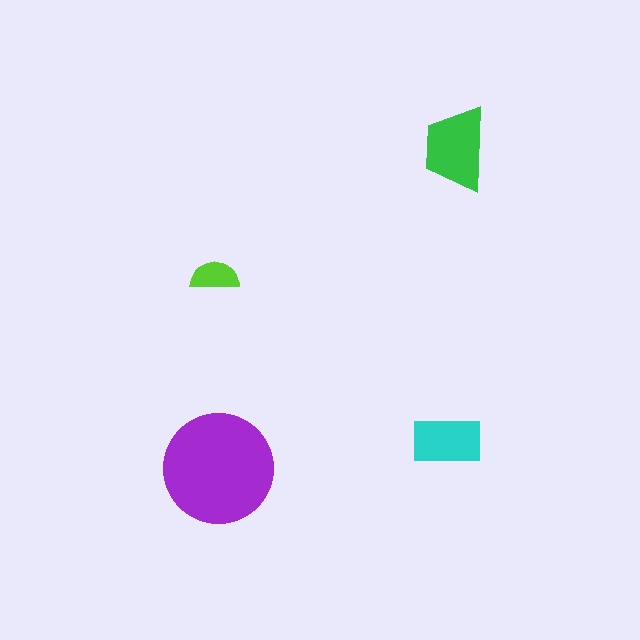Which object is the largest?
The purple circle.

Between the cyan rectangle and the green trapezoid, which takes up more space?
The green trapezoid.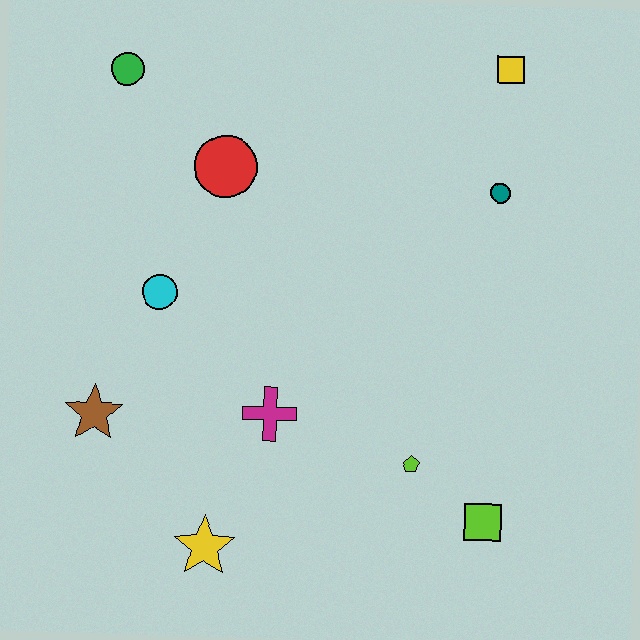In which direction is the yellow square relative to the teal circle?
The yellow square is above the teal circle.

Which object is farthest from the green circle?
The lime square is farthest from the green circle.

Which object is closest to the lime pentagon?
The lime square is closest to the lime pentagon.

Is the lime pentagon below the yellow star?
No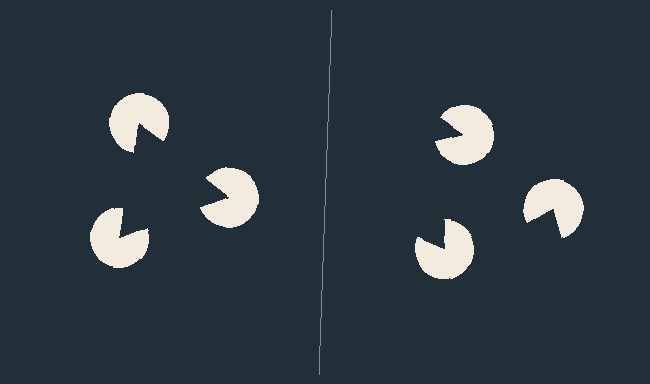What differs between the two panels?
The pac-man discs are positioned identically on both sides; only the wedge orientations differ. On the left they align to a triangle; on the right they are misaligned.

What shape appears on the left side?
An illusory triangle.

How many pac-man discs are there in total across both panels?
6 — 3 on each side.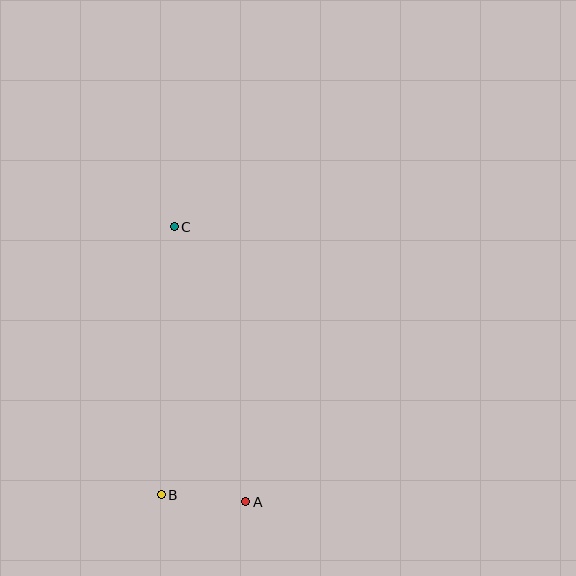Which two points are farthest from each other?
Points A and C are farthest from each other.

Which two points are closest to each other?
Points A and B are closest to each other.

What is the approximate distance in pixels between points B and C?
The distance between B and C is approximately 268 pixels.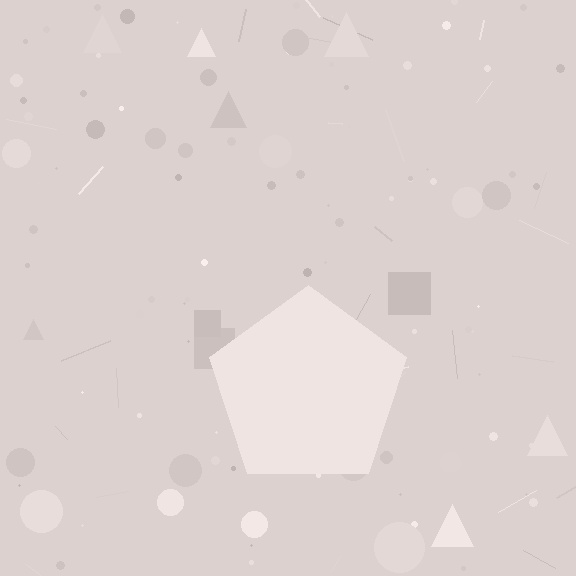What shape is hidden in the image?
A pentagon is hidden in the image.